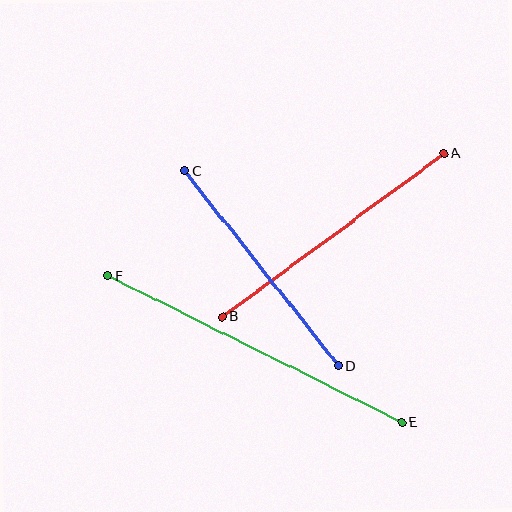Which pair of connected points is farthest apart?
Points E and F are farthest apart.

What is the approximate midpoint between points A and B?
The midpoint is at approximately (333, 235) pixels.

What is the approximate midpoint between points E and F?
The midpoint is at approximately (255, 349) pixels.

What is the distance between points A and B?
The distance is approximately 275 pixels.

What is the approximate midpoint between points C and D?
The midpoint is at approximately (261, 268) pixels.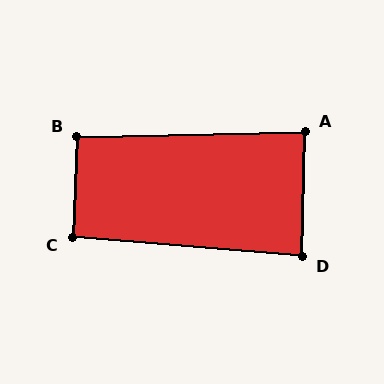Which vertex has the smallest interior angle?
D, at approximately 86 degrees.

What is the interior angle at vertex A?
Approximately 88 degrees (approximately right).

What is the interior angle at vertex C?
Approximately 92 degrees (approximately right).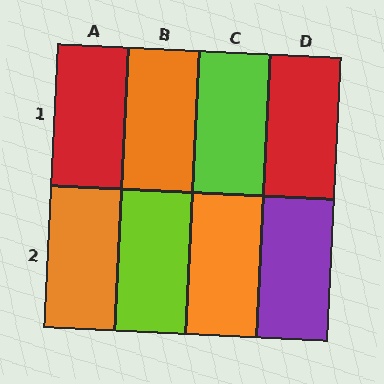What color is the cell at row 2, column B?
Lime.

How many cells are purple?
1 cell is purple.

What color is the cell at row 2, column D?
Purple.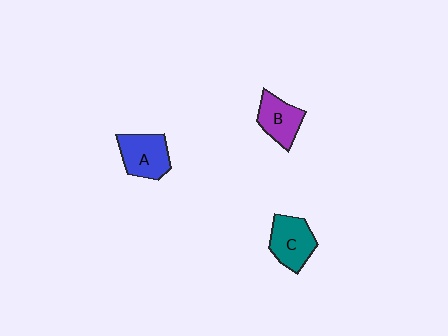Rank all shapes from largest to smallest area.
From largest to smallest: A (blue), C (teal), B (purple).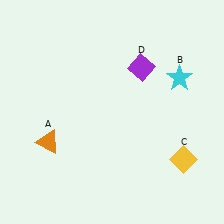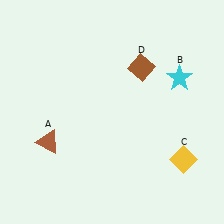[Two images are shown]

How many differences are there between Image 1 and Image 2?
There are 2 differences between the two images.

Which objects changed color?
A changed from orange to brown. D changed from purple to brown.